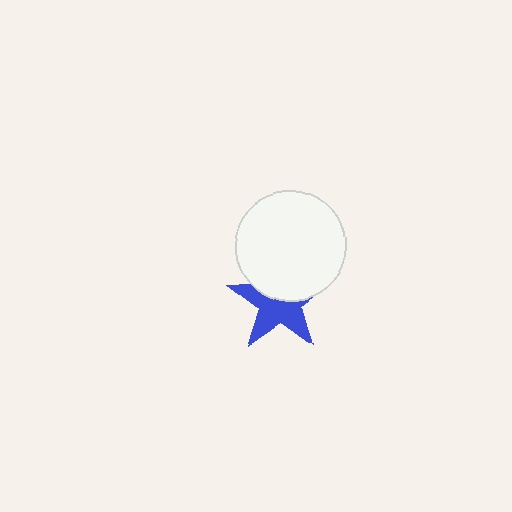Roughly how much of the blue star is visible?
About half of it is visible (roughly 56%).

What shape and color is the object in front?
The object in front is a white circle.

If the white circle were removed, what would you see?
You would see the complete blue star.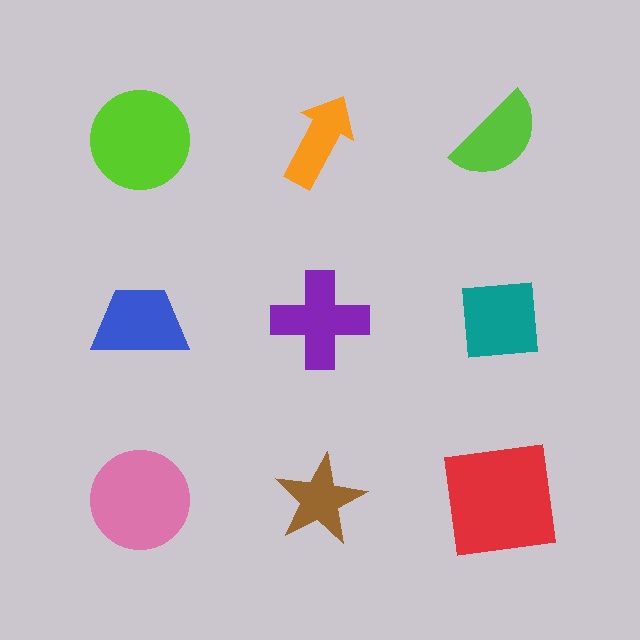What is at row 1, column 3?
A lime semicircle.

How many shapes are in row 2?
3 shapes.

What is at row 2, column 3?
A teal square.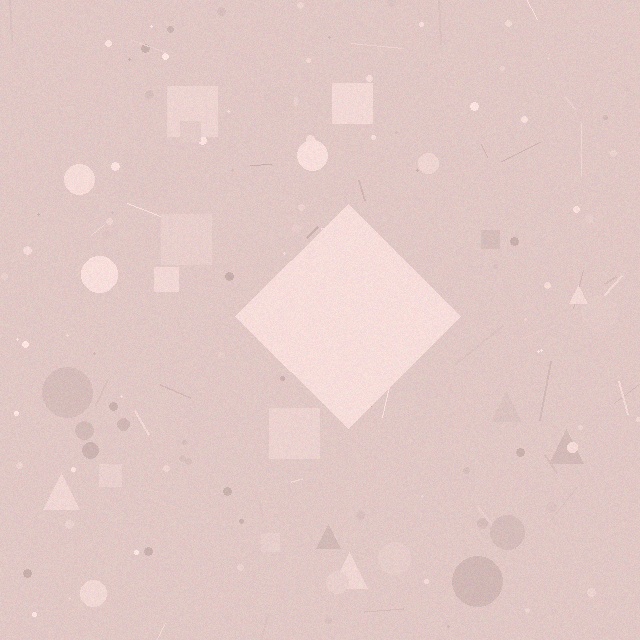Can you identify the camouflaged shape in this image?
The camouflaged shape is a diamond.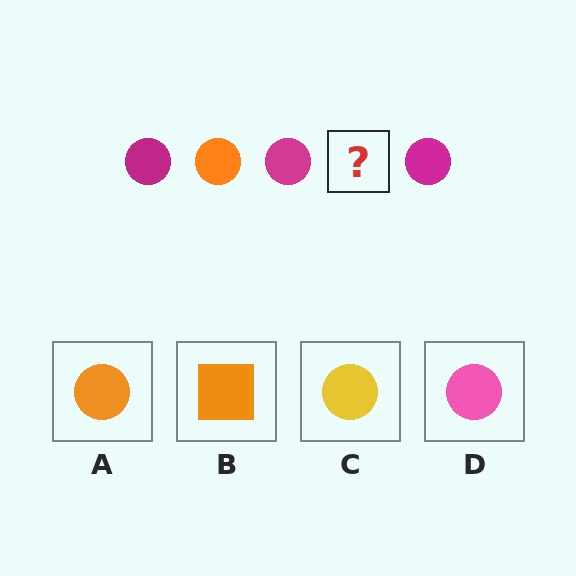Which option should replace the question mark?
Option A.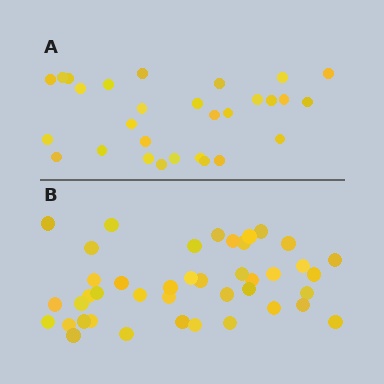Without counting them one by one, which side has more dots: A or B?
Region B (the bottom region) has more dots.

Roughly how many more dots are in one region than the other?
Region B has approximately 15 more dots than region A.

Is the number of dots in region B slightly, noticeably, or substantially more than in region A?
Region B has noticeably more, but not dramatically so. The ratio is roughly 1.4 to 1.